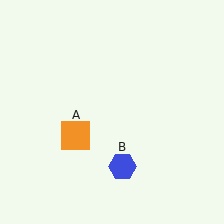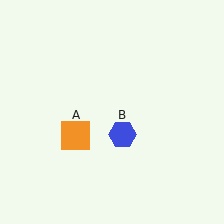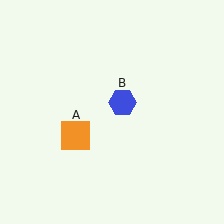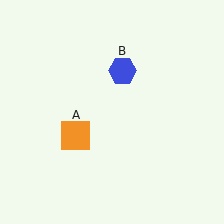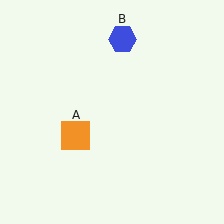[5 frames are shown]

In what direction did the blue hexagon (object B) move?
The blue hexagon (object B) moved up.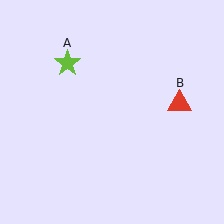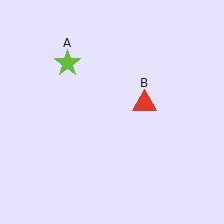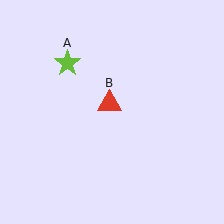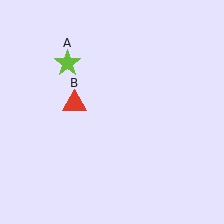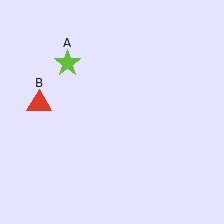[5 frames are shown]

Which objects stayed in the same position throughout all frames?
Lime star (object A) remained stationary.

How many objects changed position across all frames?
1 object changed position: red triangle (object B).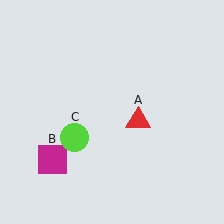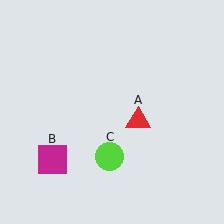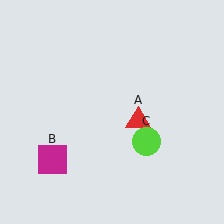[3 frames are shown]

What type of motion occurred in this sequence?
The lime circle (object C) rotated counterclockwise around the center of the scene.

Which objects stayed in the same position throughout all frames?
Red triangle (object A) and magenta square (object B) remained stationary.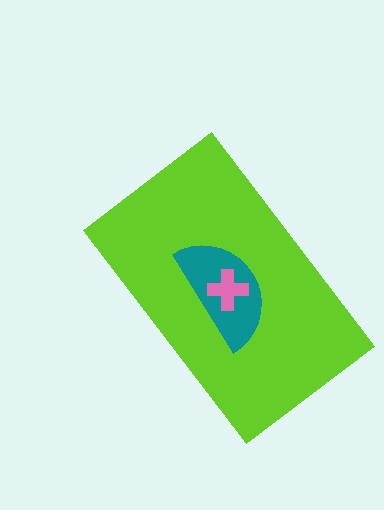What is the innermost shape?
The pink cross.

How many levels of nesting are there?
3.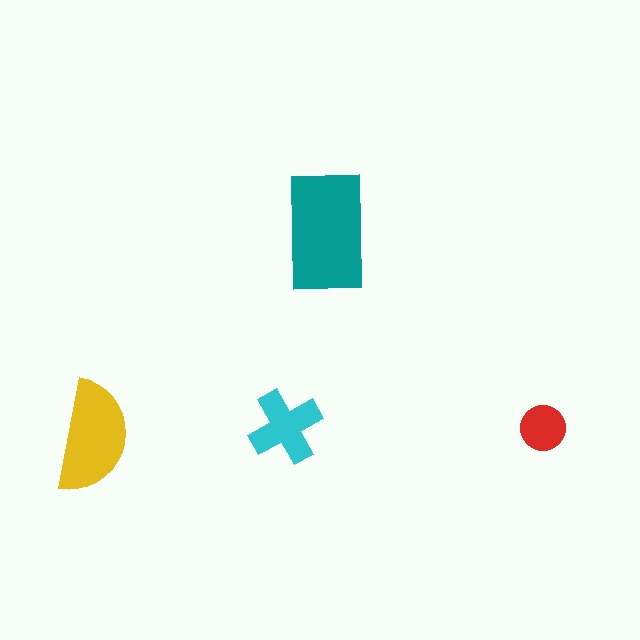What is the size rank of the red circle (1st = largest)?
4th.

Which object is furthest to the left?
The yellow semicircle is leftmost.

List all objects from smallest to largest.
The red circle, the cyan cross, the yellow semicircle, the teal rectangle.